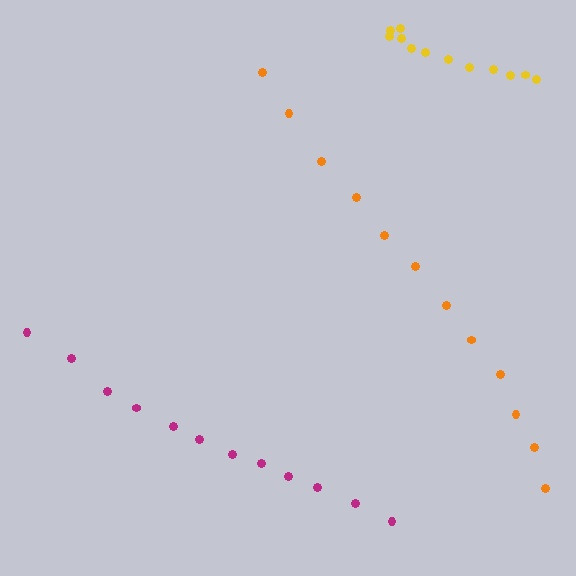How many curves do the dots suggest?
There are 3 distinct paths.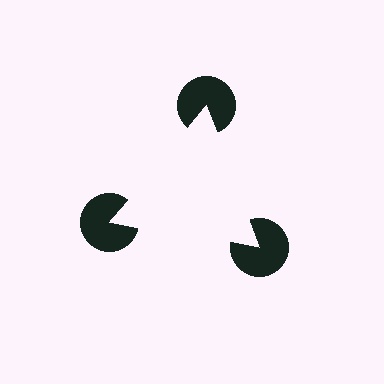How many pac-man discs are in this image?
There are 3 — one at each vertex of the illusory triangle.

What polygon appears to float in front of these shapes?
An illusory triangle — its edges are inferred from the aligned wedge cuts in the pac-man discs, not physically drawn.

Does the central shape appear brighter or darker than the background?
It typically appears slightly brighter than the background, even though no actual brightness change is drawn.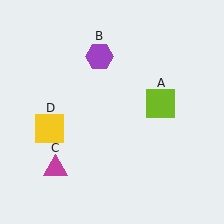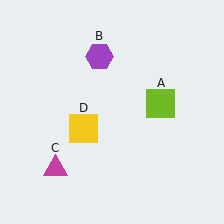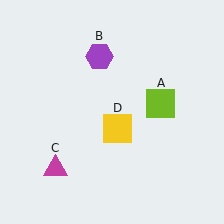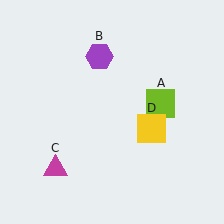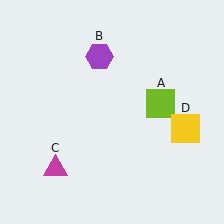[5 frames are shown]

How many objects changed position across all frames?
1 object changed position: yellow square (object D).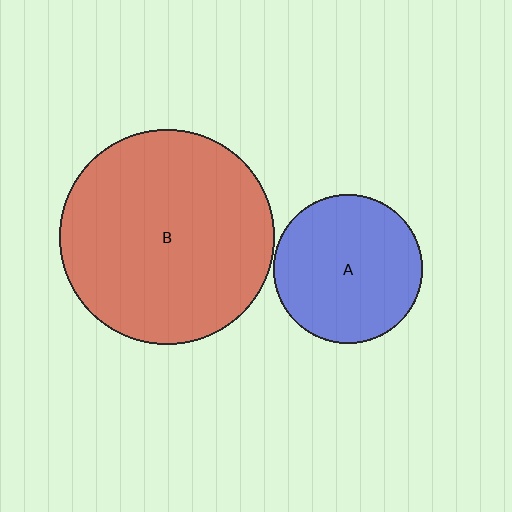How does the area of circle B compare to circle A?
Approximately 2.1 times.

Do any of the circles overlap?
No, none of the circles overlap.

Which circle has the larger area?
Circle B (red).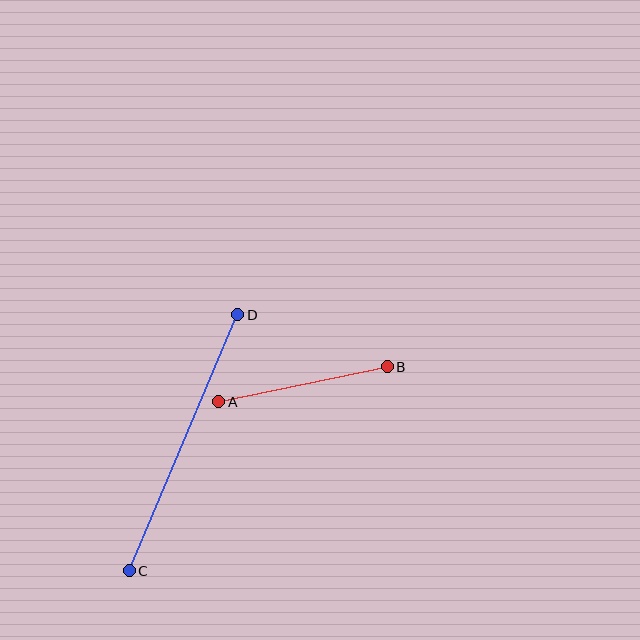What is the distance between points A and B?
The distance is approximately 172 pixels.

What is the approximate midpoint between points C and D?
The midpoint is at approximately (184, 443) pixels.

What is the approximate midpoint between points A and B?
The midpoint is at approximately (303, 384) pixels.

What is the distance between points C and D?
The distance is approximately 278 pixels.